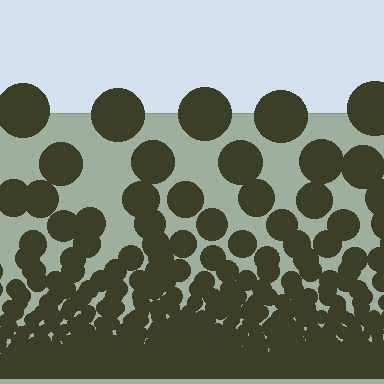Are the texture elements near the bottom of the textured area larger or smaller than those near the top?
Smaller. The gradient is inverted — elements near the bottom are smaller and denser.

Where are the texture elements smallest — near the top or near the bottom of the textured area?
Near the bottom.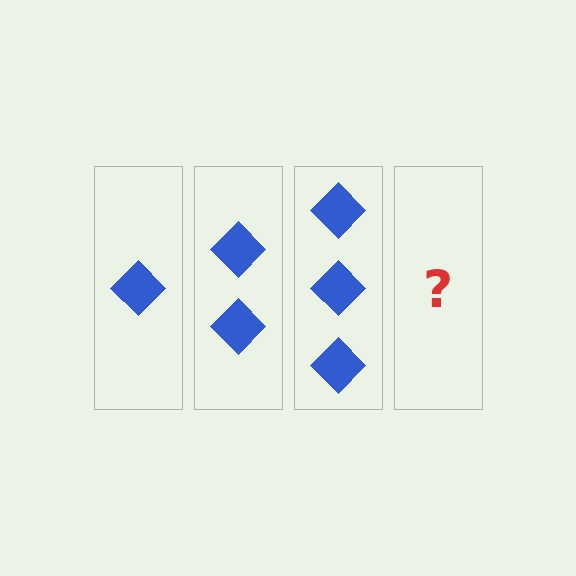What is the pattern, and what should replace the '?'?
The pattern is that each step adds one more diamond. The '?' should be 4 diamonds.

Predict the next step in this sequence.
The next step is 4 diamonds.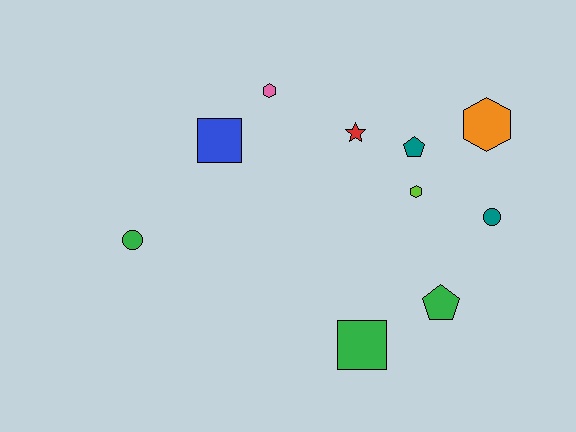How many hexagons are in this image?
There are 3 hexagons.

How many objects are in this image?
There are 10 objects.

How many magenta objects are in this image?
There are no magenta objects.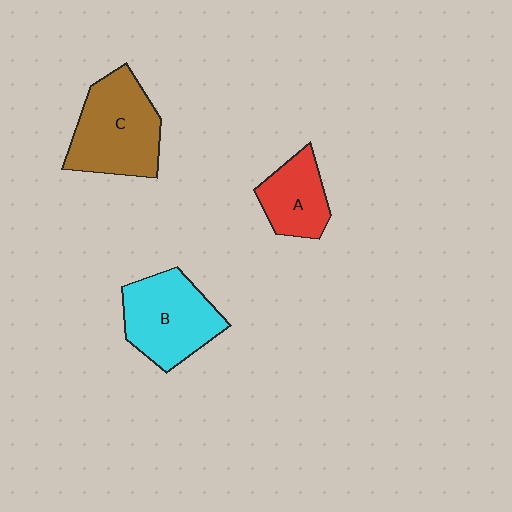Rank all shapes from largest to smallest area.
From largest to smallest: C (brown), B (cyan), A (red).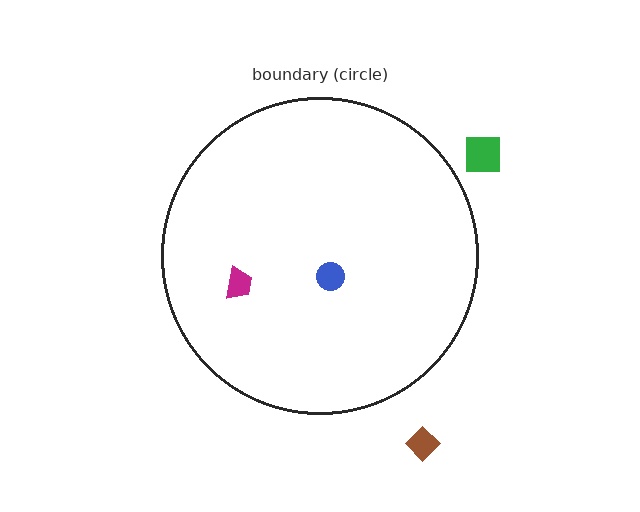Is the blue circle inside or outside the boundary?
Inside.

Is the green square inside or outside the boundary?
Outside.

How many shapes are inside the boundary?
2 inside, 2 outside.